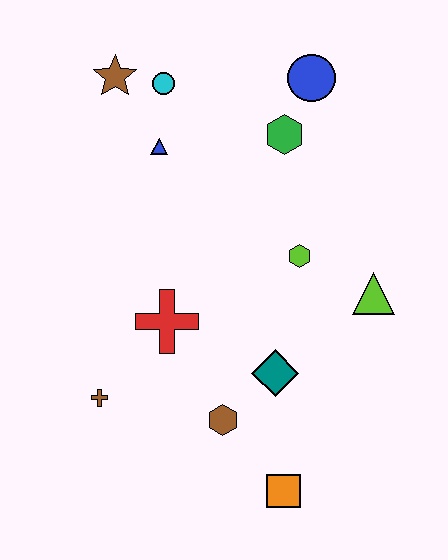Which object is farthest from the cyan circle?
The orange square is farthest from the cyan circle.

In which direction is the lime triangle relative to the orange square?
The lime triangle is above the orange square.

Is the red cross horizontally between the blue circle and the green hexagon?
No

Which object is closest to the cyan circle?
The brown star is closest to the cyan circle.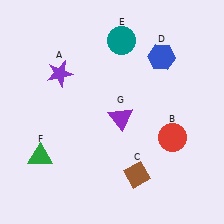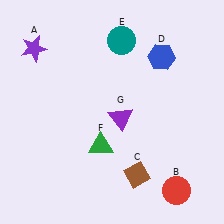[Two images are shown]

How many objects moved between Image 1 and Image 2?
3 objects moved between the two images.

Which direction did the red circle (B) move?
The red circle (B) moved down.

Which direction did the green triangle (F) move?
The green triangle (F) moved right.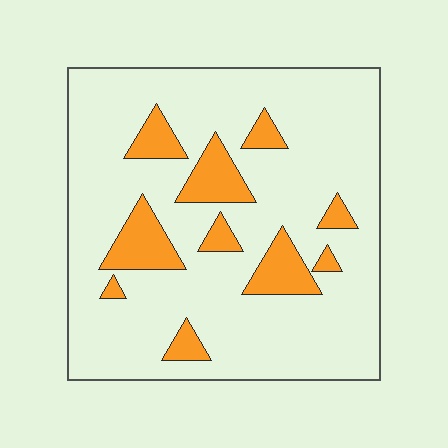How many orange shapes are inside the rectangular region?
10.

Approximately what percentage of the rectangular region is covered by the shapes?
Approximately 15%.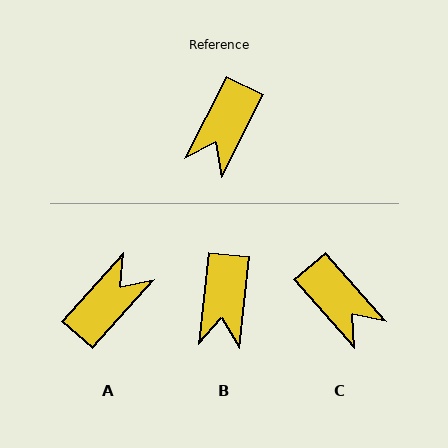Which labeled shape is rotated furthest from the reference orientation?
A, about 165 degrees away.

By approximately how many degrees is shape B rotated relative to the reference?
Approximately 21 degrees counter-clockwise.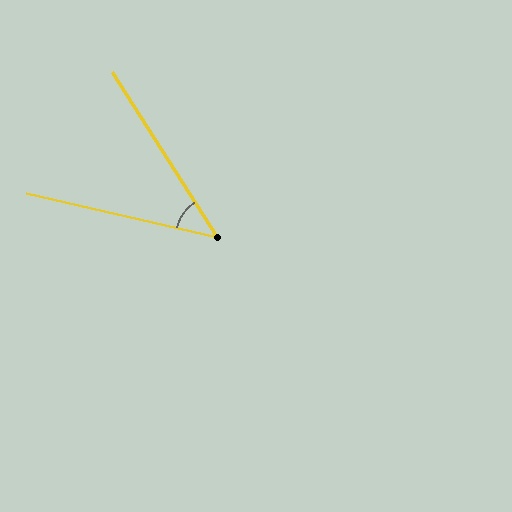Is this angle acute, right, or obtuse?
It is acute.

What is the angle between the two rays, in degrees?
Approximately 45 degrees.